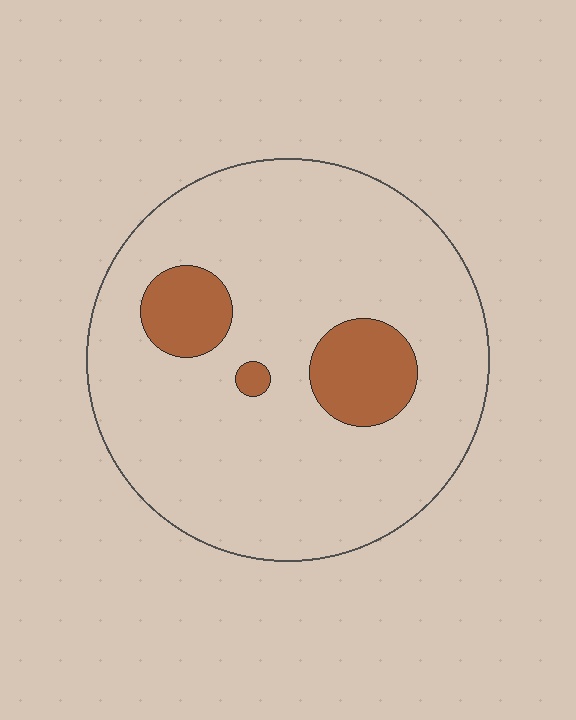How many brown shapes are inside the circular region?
3.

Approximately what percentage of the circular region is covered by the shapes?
Approximately 15%.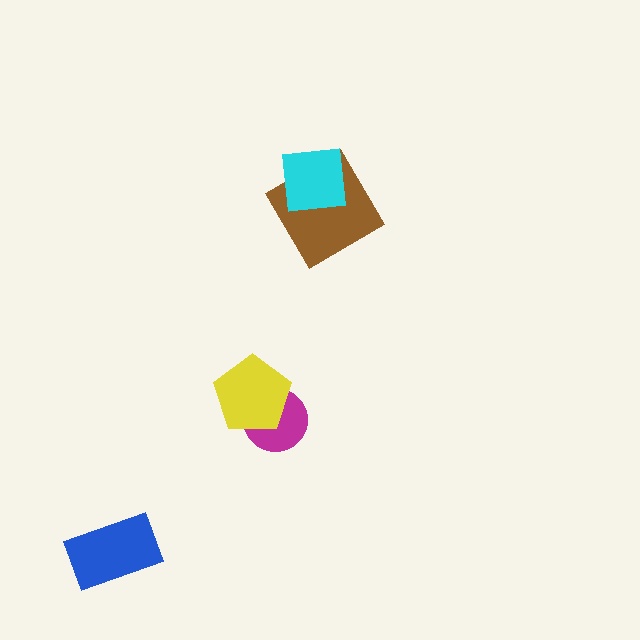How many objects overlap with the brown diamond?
1 object overlaps with the brown diamond.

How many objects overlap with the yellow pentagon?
1 object overlaps with the yellow pentagon.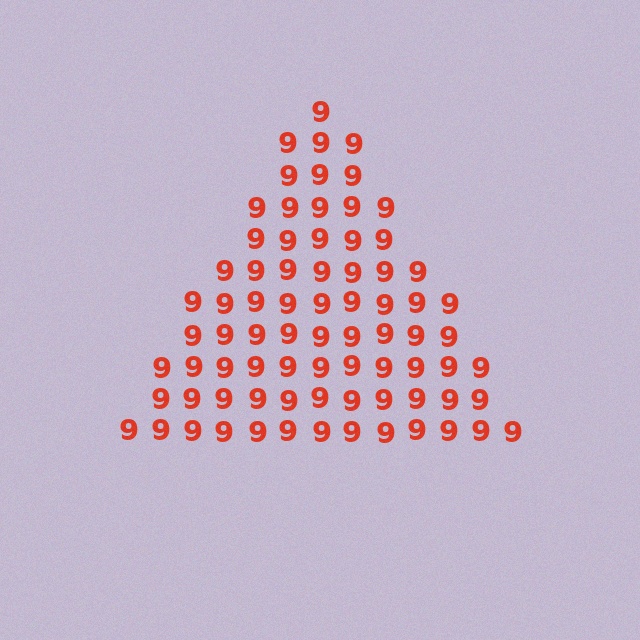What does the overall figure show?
The overall figure shows a triangle.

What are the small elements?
The small elements are digit 9's.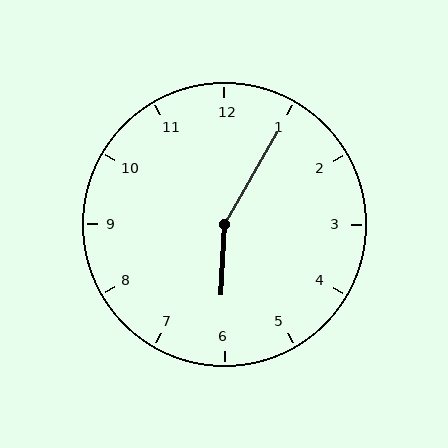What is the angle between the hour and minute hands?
Approximately 152 degrees.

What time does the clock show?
6:05.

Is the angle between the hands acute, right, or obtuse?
It is obtuse.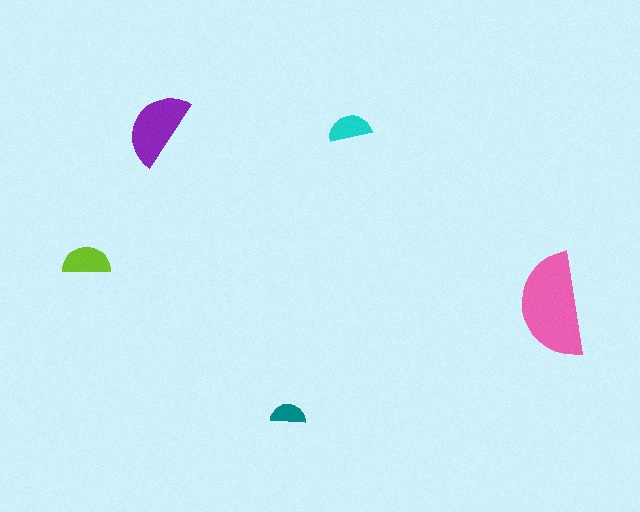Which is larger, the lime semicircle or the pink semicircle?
The pink one.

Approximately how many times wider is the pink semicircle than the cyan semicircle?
About 2.5 times wider.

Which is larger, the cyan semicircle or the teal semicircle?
The cyan one.